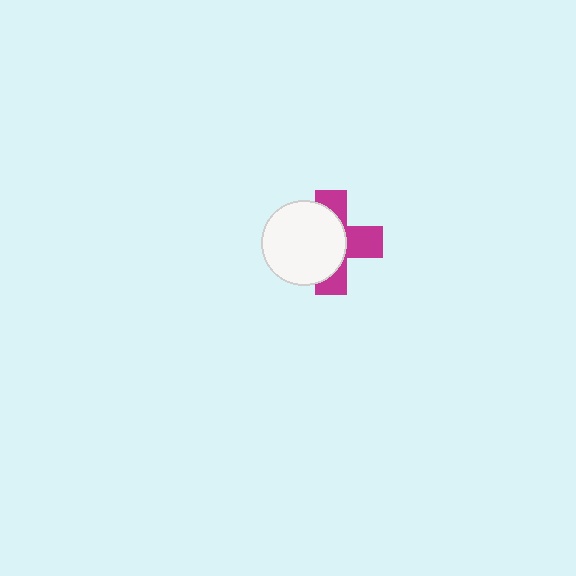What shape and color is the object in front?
The object in front is a white circle.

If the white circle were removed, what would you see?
You would see the complete magenta cross.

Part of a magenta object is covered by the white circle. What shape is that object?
It is a cross.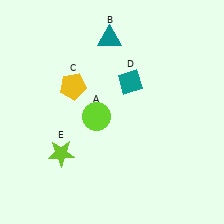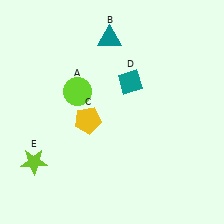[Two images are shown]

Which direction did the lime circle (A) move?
The lime circle (A) moved up.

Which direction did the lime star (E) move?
The lime star (E) moved left.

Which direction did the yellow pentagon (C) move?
The yellow pentagon (C) moved down.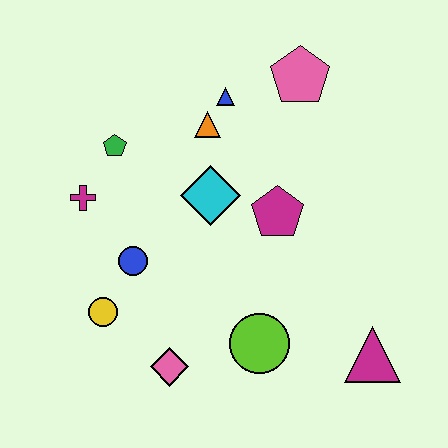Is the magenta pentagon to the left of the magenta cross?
No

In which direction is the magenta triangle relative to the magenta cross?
The magenta triangle is to the right of the magenta cross.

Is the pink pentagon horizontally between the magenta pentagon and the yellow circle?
No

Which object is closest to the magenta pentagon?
The cyan diamond is closest to the magenta pentagon.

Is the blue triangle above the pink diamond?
Yes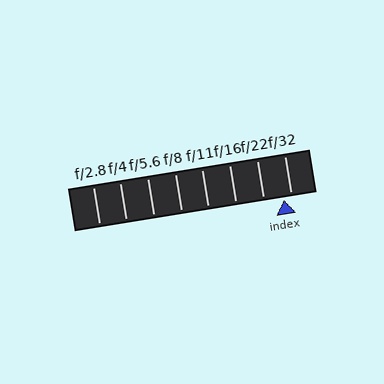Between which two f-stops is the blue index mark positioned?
The index mark is between f/22 and f/32.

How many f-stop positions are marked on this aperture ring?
There are 8 f-stop positions marked.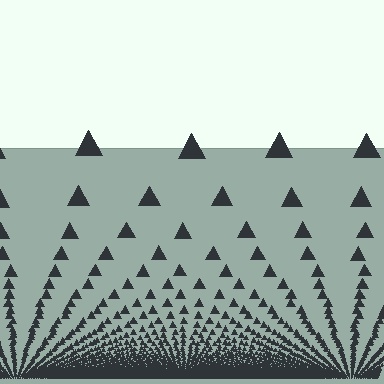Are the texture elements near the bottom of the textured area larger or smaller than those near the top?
Smaller. The gradient is inverted — elements near the bottom are smaller and denser.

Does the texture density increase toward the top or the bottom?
Density increases toward the bottom.